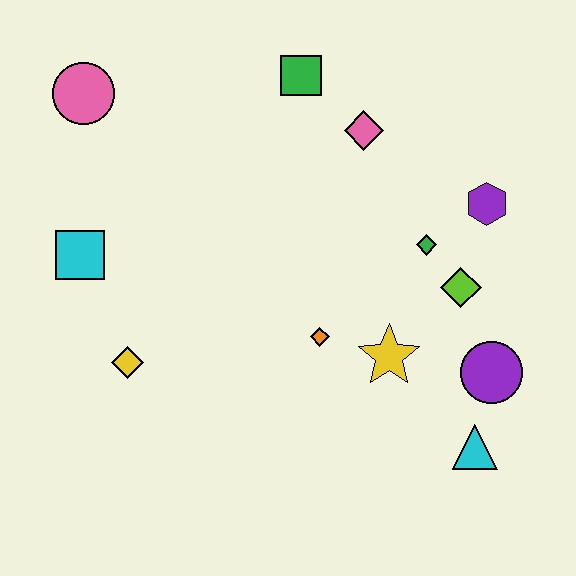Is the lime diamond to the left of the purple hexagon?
Yes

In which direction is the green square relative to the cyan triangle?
The green square is above the cyan triangle.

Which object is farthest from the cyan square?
The cyan triangle is farthest from the cyan square.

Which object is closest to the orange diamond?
The yellow star is closest to the orange diamond.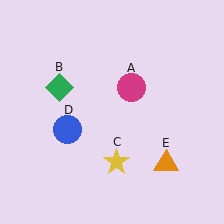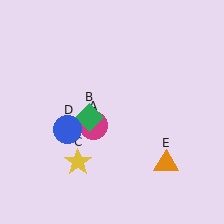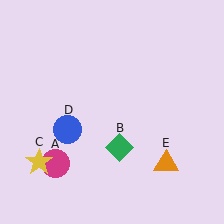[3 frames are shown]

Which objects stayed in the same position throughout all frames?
Blue circle (object D) and orange triangle (object E) remained stationary.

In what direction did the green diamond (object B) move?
The green diamond (object B) moved down and to the right.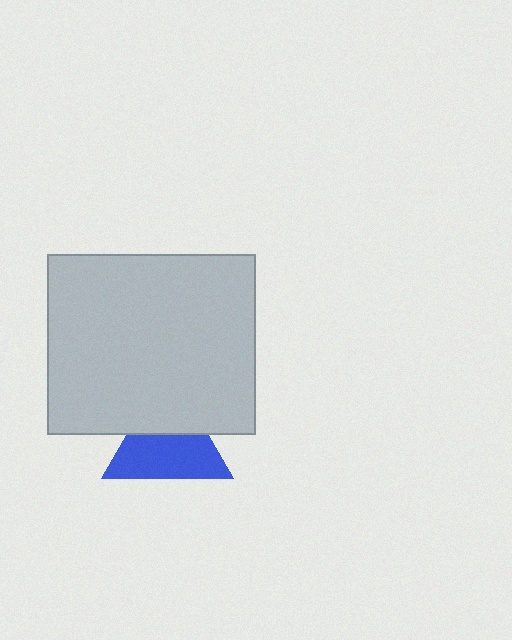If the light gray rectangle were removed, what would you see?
You would see the complete blue triangle.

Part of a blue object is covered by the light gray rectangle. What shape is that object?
It is a triangle.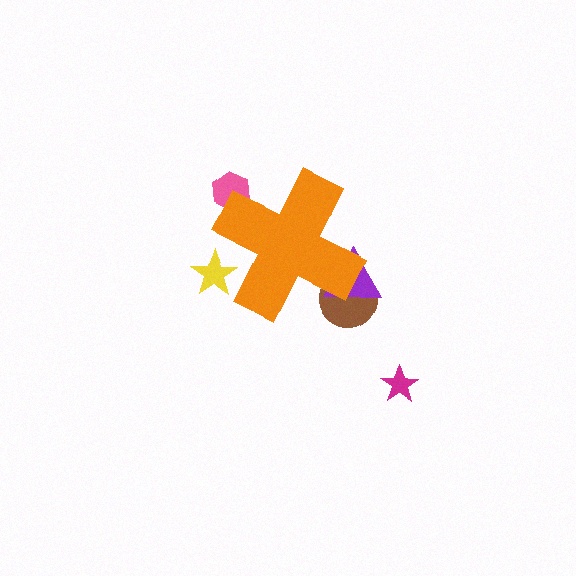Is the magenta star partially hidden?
No, the magenta star is fully visible.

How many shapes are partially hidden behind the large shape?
4 shapes are partially hidden.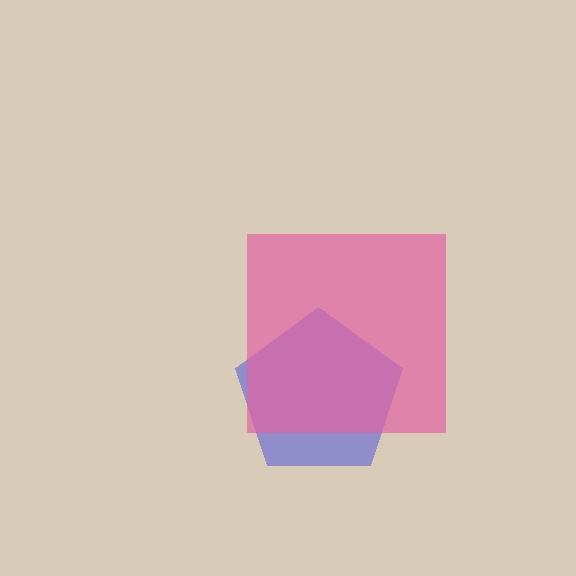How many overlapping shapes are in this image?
There are 2 overlapping shapes in the image.